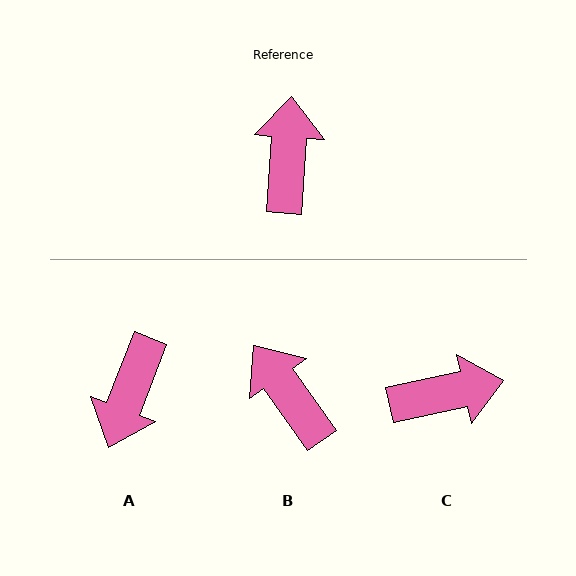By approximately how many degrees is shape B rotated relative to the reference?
Approximately 40 degrees counter-clockwise.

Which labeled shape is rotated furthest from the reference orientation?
A, about 163 degrees away.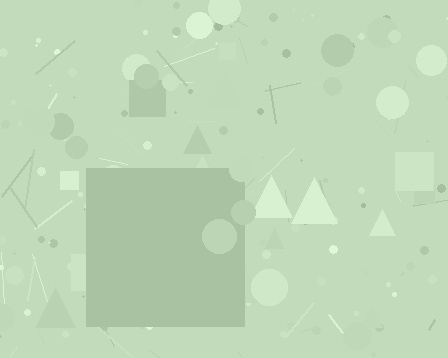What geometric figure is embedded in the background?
A square is embedded in the background.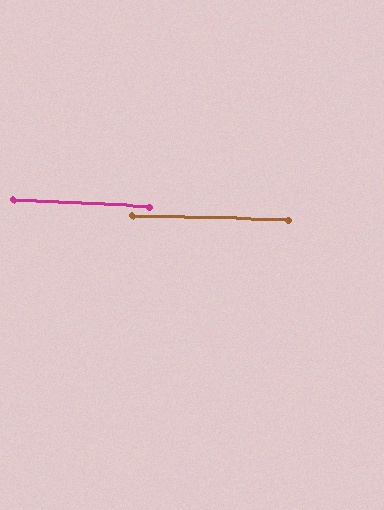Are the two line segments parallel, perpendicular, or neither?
Parallel — their directions differ by only 1.1°.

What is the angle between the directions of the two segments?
Approximately 1 degree.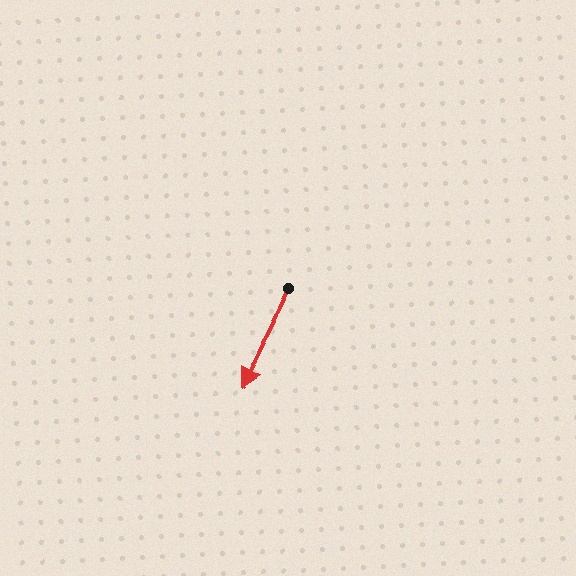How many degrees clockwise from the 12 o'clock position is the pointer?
Approximately 207 degrees.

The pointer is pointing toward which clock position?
Roughly 7 o'clock.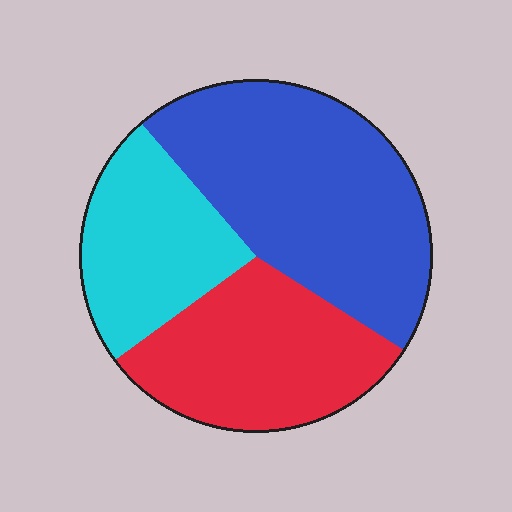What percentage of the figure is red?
Red takes up between a quarter and a half of the figure.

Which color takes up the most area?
Blue, at roughly 45%.